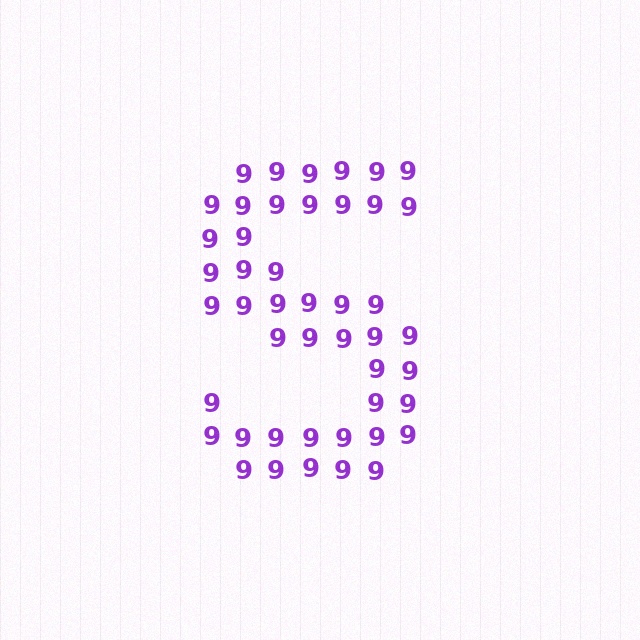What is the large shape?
The large shape is the letter S.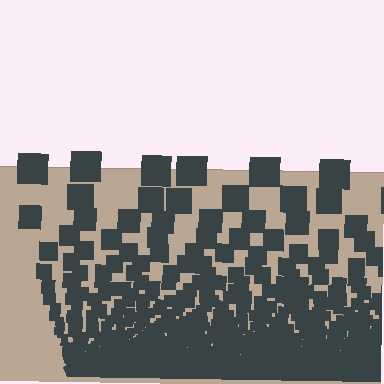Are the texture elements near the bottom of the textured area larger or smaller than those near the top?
Smaller. The gradient is inverted — elements near the bottom are smaller and denser.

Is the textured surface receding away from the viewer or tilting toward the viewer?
The surface appears to tilt toward the viewer. Texture elements get larger and sparser toward the top.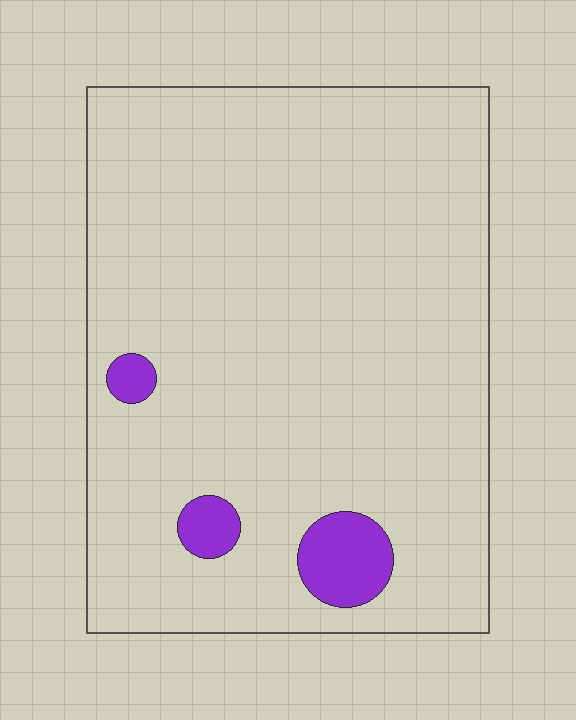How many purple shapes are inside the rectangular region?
3.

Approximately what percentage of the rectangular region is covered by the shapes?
Approximately 5%.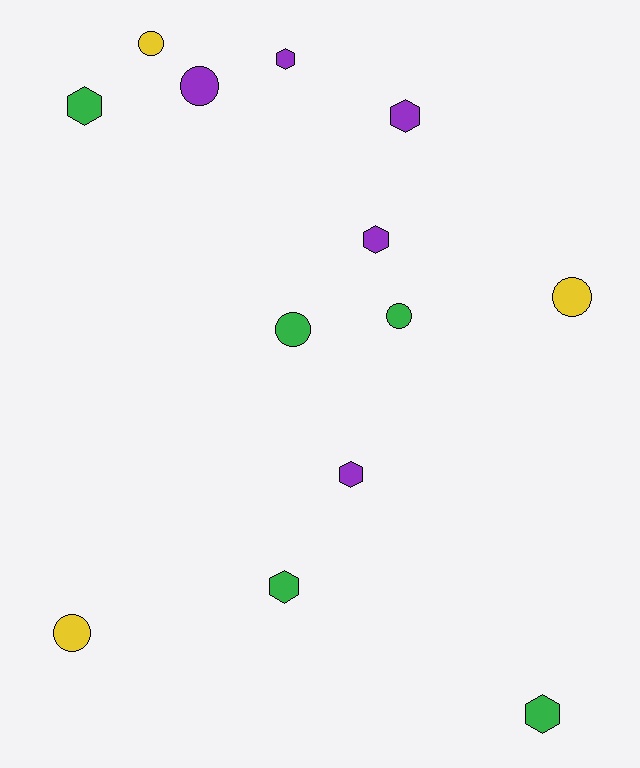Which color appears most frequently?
Purple, with 5 objects.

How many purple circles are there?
There is 1 purple circle.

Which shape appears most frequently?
Hexagon, with 7 objects.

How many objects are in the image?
There are 13 objects.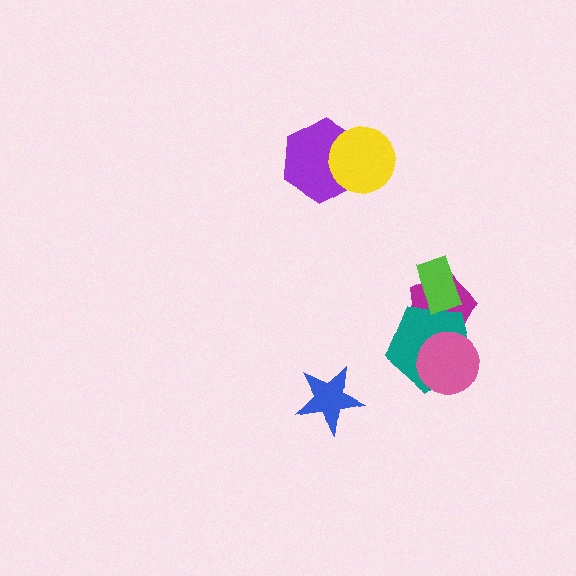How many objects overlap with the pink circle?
2 objects overlap with the pink circle.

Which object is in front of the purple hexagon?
The yellow circle is in front of the purple hexagon.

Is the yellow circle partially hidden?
No, no other shape covers it.